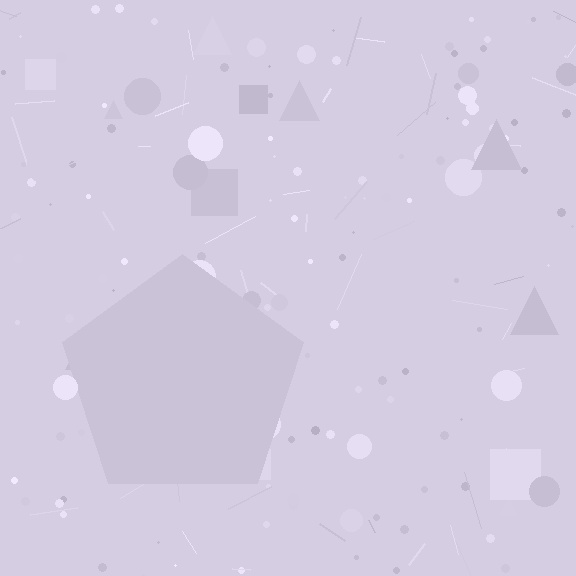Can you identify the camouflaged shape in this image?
The camouflaged shape is a pentagon.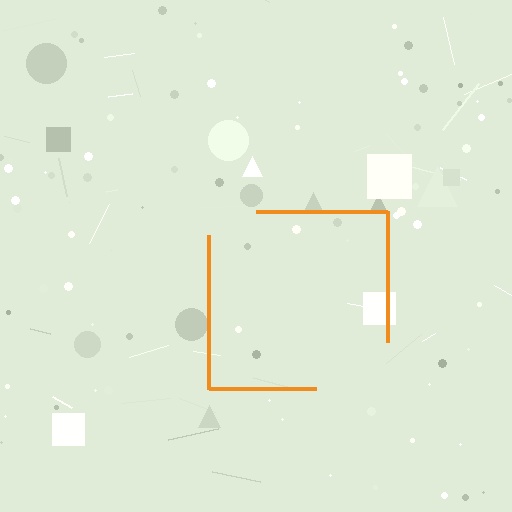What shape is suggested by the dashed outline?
The dashed outline suggests a square.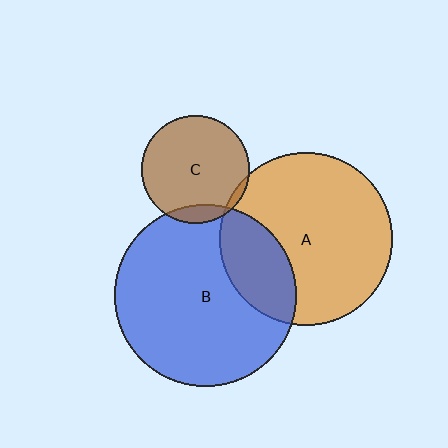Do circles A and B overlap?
Yes.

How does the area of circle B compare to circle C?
Approximately 2.9 times.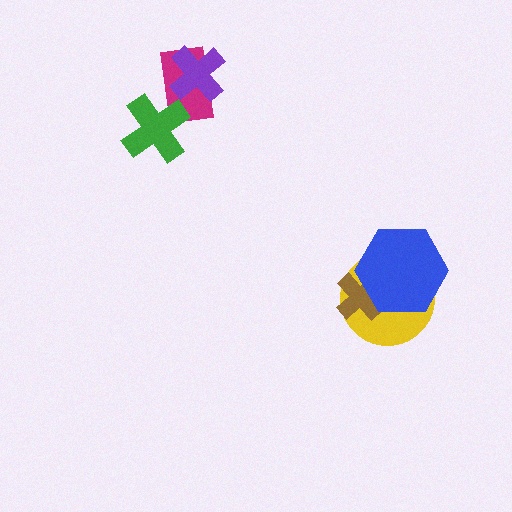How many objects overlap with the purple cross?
1 object overlaps with the purple cross.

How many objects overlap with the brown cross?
2 objects overlap with the brown cross.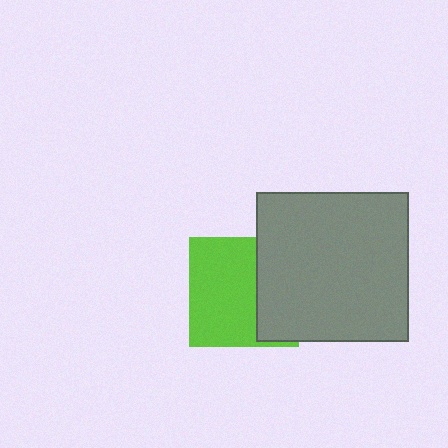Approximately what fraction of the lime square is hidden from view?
Roughly 38% of the lime square is hidden behind the gray rectangle.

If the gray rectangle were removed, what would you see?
You would see the complete lime square.